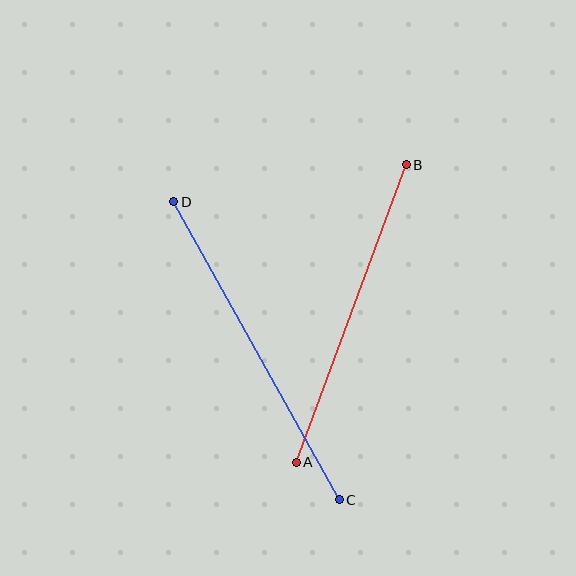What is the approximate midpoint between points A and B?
The midpoint is at approximately (351, 314) pixels.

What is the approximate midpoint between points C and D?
The midpoint is at approximately (257, 351) pixels.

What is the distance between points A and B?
The distance is approximately 317 pixels.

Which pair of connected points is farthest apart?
Points C and D are farthest apart.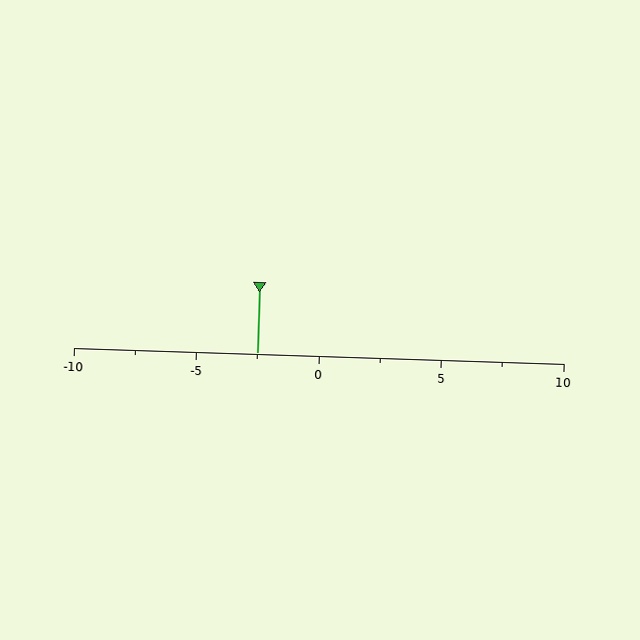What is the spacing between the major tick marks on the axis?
The major ticks are spaced 5 apart.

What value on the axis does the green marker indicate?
The marker indicates approximately -2.5.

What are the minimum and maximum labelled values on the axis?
The axis runs from -10 to 10.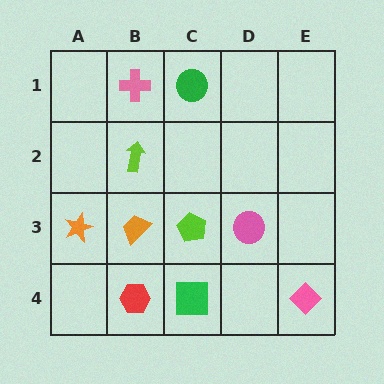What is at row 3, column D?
A pink circle.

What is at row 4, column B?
A red hexagon.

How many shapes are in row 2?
1 shape.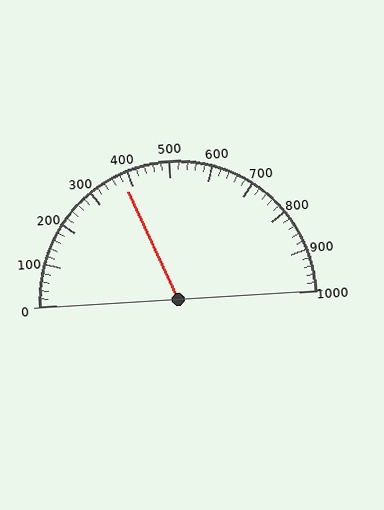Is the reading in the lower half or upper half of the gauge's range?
The reading is in the lower half of the range (0 to 1000).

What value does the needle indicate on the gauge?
The needle indicates approximately 380.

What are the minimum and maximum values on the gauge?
The gauge ranges from 0 to 1000.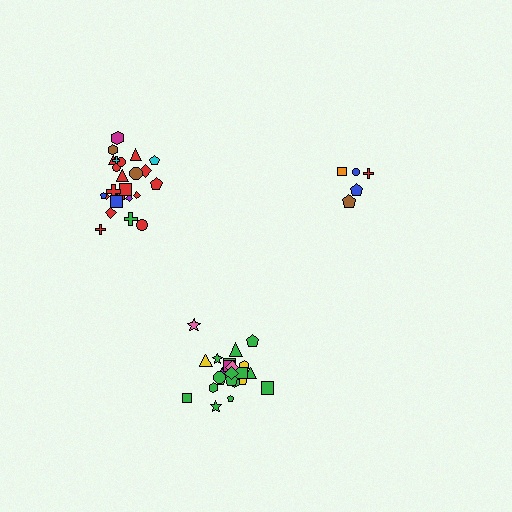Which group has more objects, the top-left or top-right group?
The top-left group.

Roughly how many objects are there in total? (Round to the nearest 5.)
Roughly 55 objects in total.